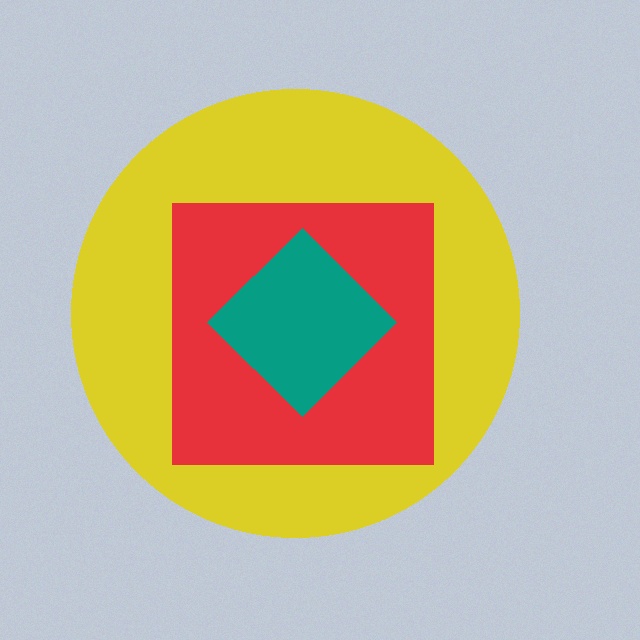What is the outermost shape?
The yellow circle.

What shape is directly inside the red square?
The teal diamond.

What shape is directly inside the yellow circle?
The red square.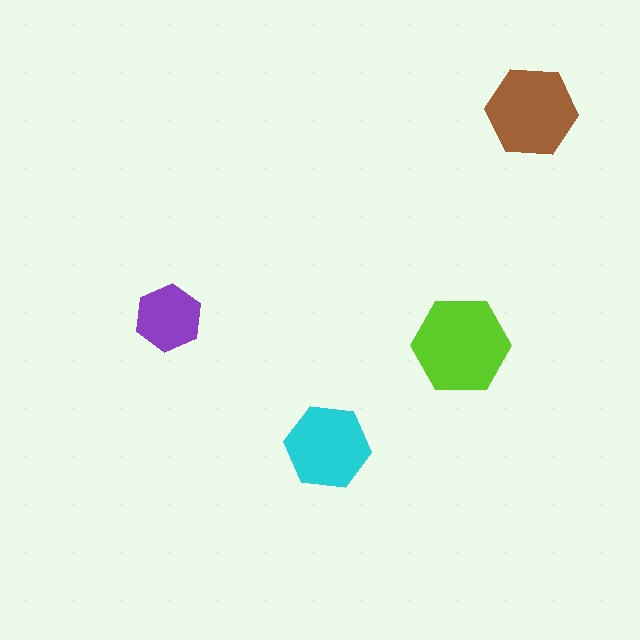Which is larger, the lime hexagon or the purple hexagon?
The lime one.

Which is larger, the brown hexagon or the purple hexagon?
The brown one.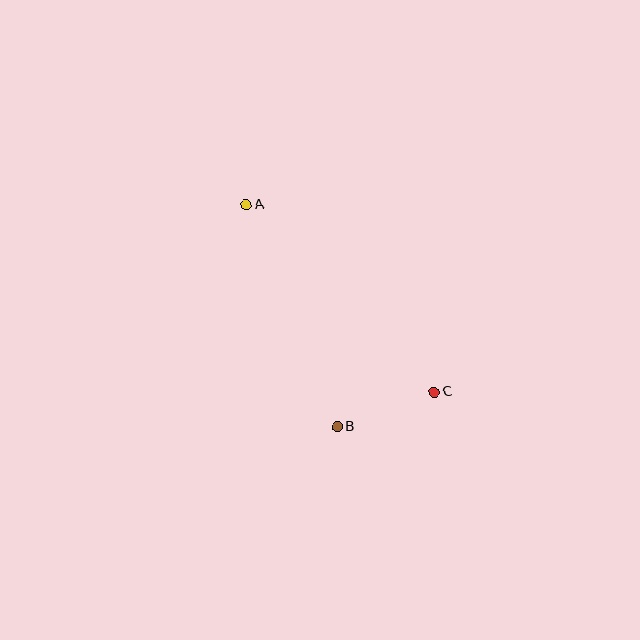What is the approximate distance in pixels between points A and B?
The distance between A and B is approximately 240 pixels.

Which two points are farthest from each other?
Points A and C are farthest from each other.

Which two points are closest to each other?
Points B and C are closest to each other.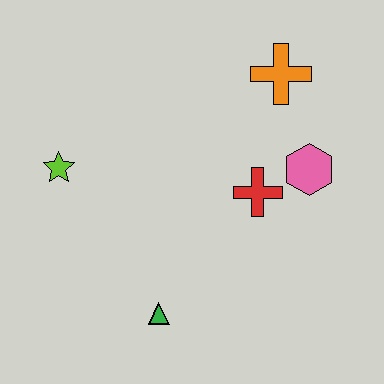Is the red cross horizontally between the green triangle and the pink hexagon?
Yes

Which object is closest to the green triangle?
The red cross is closest to the green triangle.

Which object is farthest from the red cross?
The lime star is farthest from the red cross.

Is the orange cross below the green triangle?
No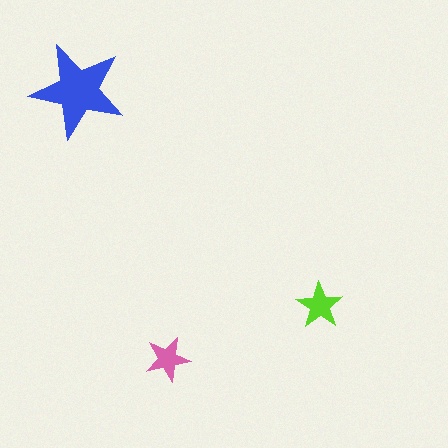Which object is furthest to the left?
The blue star is leftmost.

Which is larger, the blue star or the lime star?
The blue one.